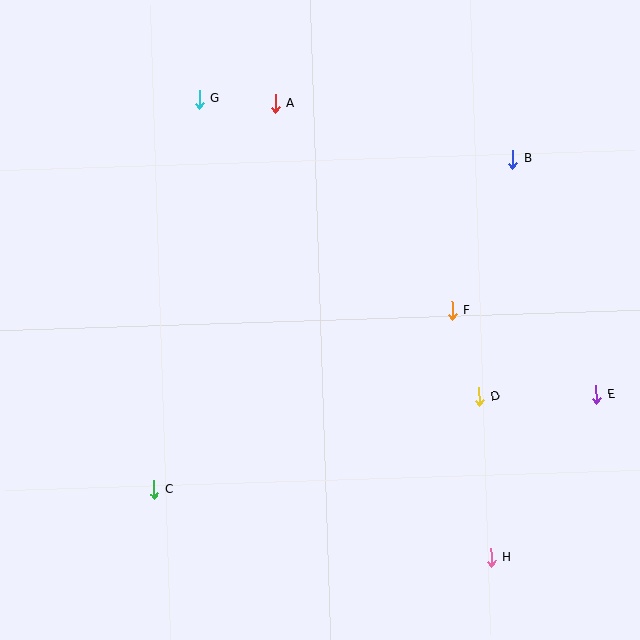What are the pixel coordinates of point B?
Point B is at (513, 159).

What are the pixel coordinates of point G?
Point G is at (199, 99).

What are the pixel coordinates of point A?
Point A is at (276, 104).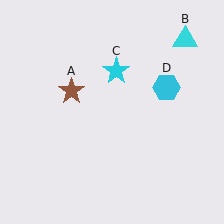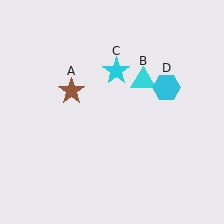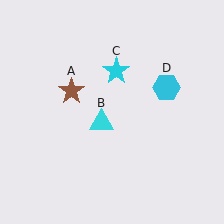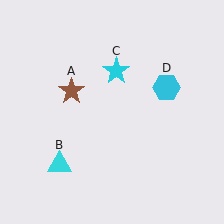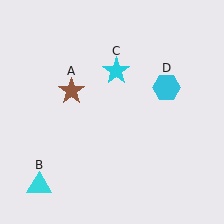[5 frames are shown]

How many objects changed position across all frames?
1 object changed position: cyan triangle (object B).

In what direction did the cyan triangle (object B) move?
The cyan triangle (object B) moved down and to the left.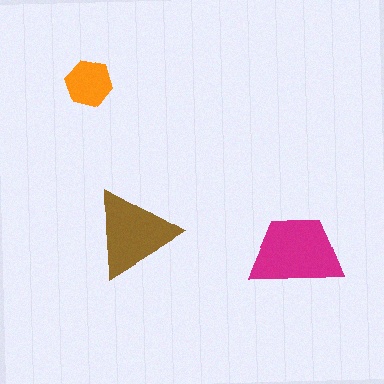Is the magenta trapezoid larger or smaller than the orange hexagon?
Larger.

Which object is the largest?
The magenta trapezoid.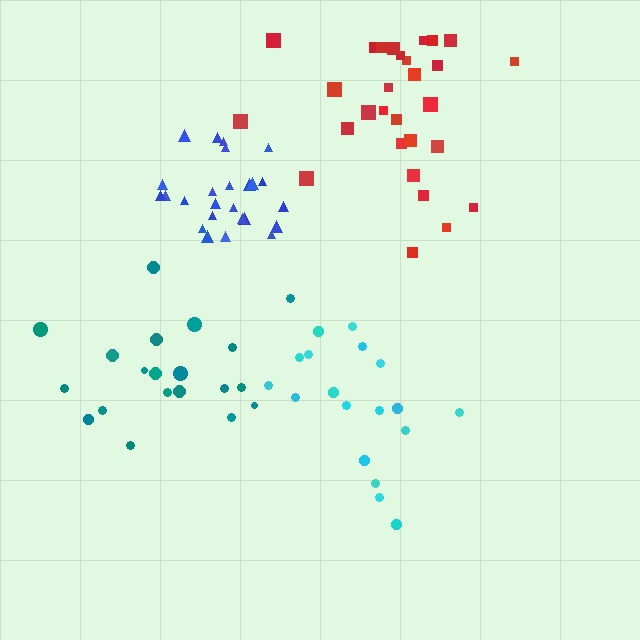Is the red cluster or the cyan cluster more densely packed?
Red.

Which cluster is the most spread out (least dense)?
Cyan.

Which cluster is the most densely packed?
Blue.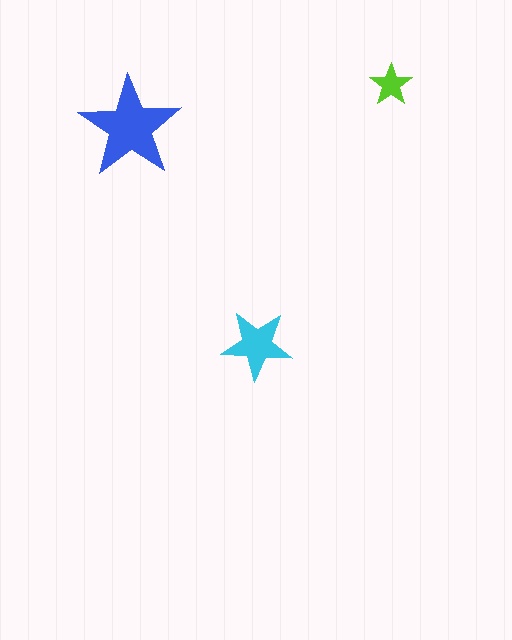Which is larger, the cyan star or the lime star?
The cyan one.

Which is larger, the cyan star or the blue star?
The blue one.